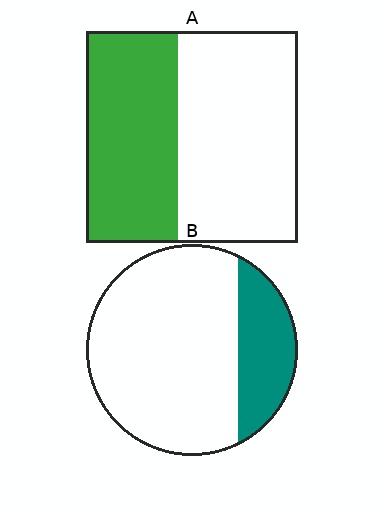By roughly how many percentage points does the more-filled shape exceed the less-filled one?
By roughly 20 percentage points (A over B).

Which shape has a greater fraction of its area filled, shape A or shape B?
Shape A.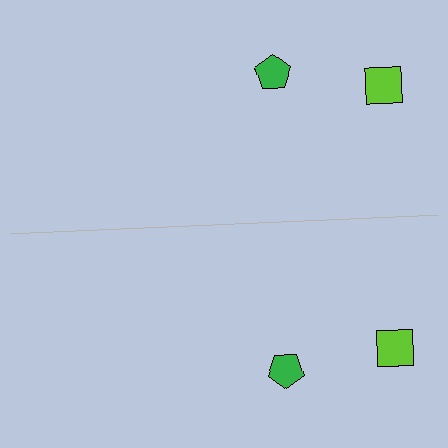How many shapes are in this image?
There are 4 shapes in this image.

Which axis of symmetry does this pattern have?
The pattern has a horizontal axis of symmetry running through the center of the image.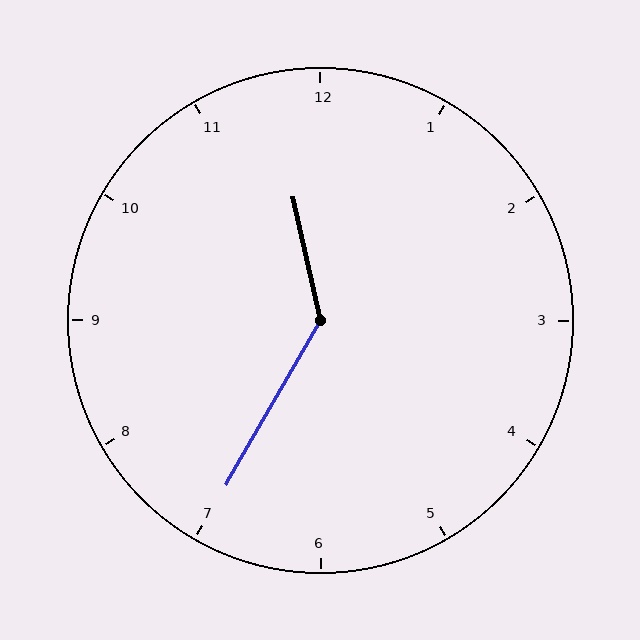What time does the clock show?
11:35.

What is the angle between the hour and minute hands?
Approximately 138 degrees.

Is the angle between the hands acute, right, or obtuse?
It is obtuse.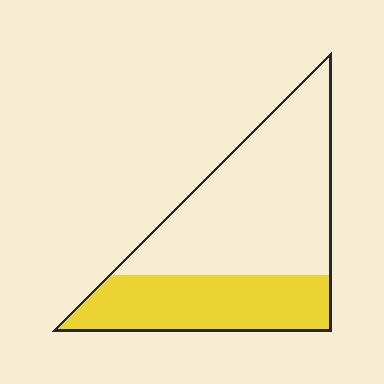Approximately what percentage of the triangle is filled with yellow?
Approximately 35%.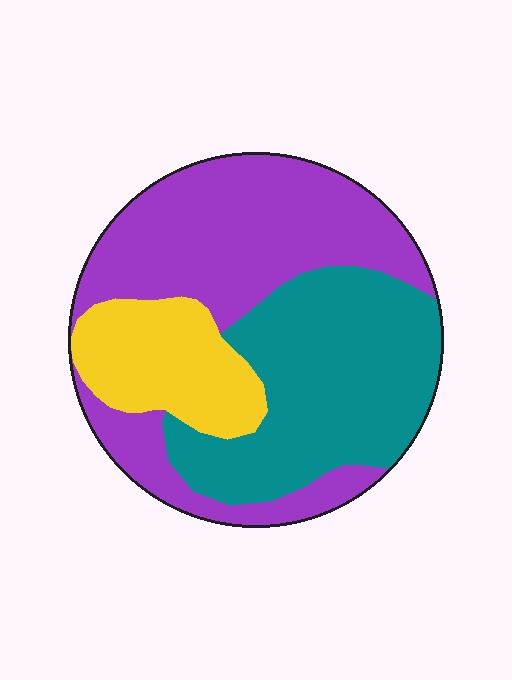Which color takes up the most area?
Purple, at roughly 45%.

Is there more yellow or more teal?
Teal.